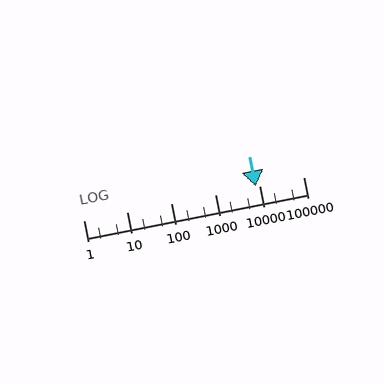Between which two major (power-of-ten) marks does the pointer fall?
The pointer is between 1000 and 10000.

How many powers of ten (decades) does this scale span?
The scale spans 5 decades, from 1 to 100000.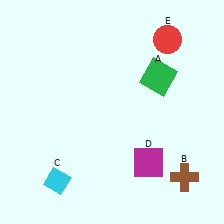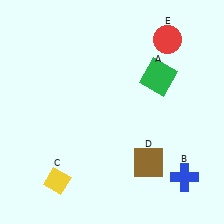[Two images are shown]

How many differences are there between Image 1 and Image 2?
There are 3 differences between the two images.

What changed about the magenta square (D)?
In Image 1, D is magenta. In Image 2, it changed to brown.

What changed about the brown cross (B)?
In Image 1, B is brown. In Image 2, it changed to blue.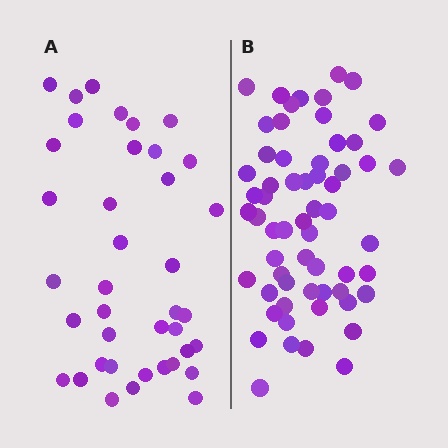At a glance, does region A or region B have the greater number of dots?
Region B (the right region) has more dots.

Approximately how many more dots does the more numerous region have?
Region B has approximately 20 more dots than region A.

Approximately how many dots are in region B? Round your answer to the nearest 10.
About 60 dots.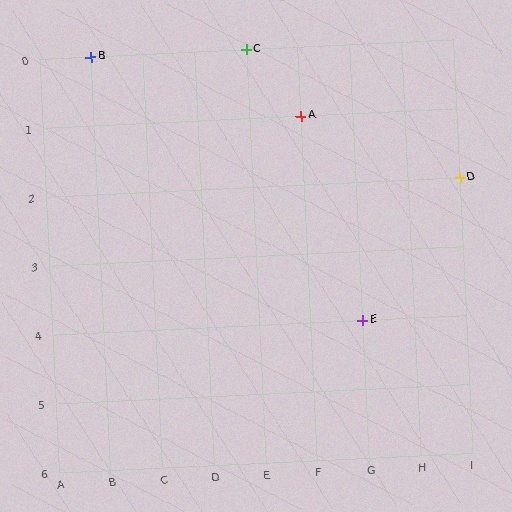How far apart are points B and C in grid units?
Points B and C are 3 columns apart.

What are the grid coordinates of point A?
Point A is at grid coordinates (F, 1).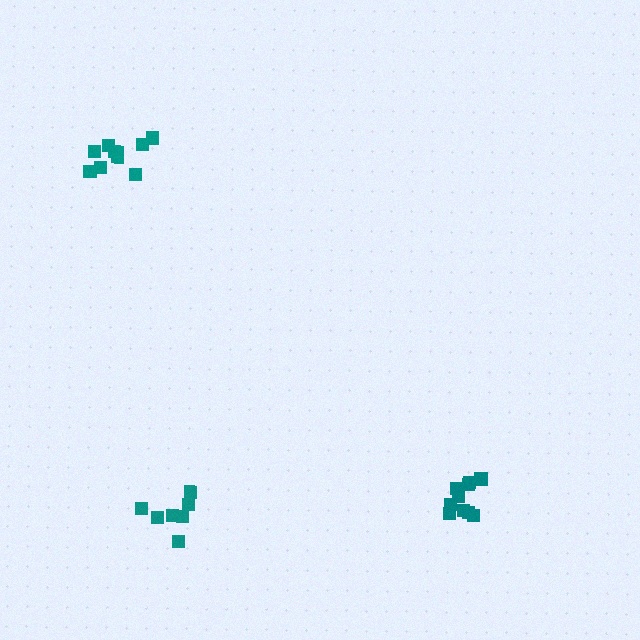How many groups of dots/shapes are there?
There are 3 groups.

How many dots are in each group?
Group 1: 7 dots, Group 2: 11 dots, Group 3: 10 dots (28 total).